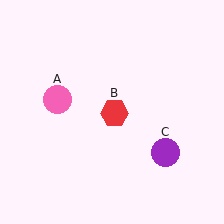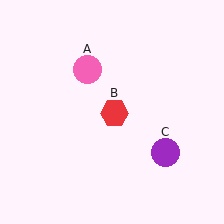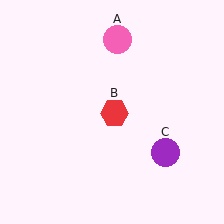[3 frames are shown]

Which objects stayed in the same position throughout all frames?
Red hexagon (object B) and purple circle (object C) remained stationary.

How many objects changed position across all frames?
1 object changed position: pink circle (object A).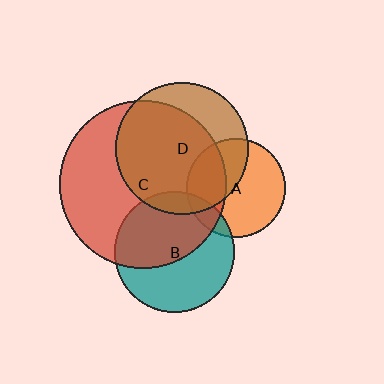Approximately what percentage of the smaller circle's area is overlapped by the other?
Approximately 10%.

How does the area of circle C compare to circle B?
Approximately 1.9 times.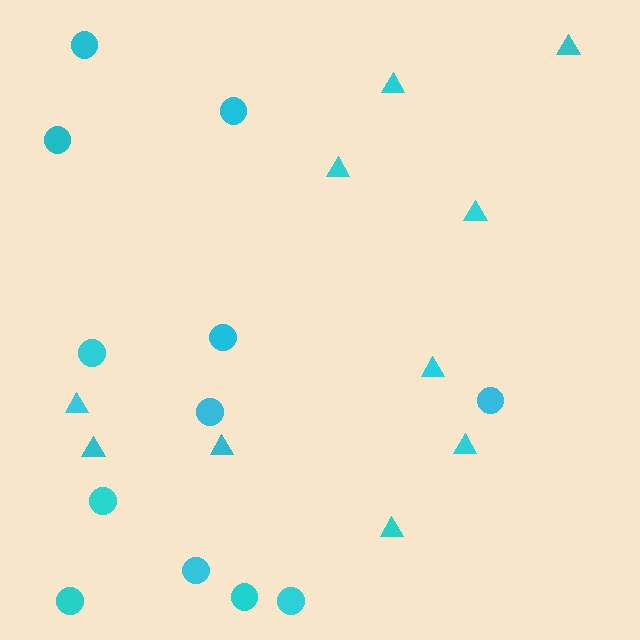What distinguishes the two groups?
There are 2 groups: one group of circles (12) and one group of triangles (10).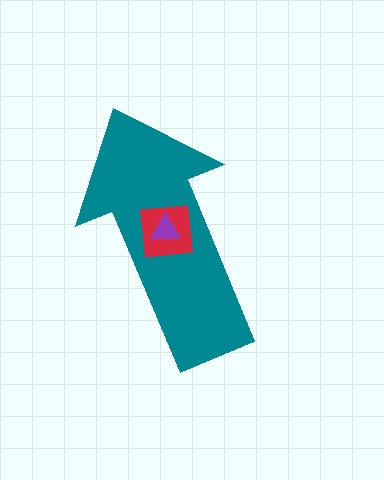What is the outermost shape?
The teal arrow.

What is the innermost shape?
The purple triangle.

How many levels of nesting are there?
3.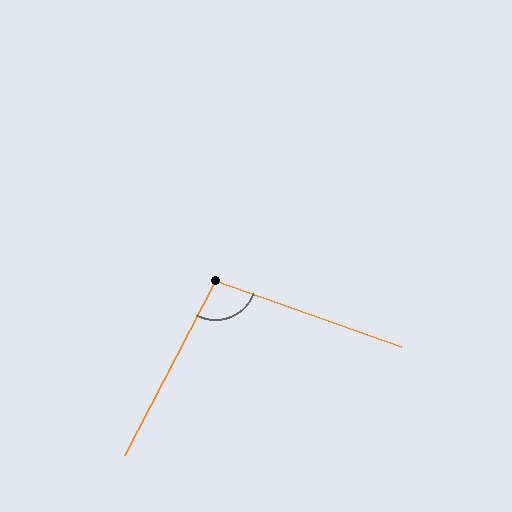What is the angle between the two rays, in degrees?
Approximately 98 degrees.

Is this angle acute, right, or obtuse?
It is obtuse.